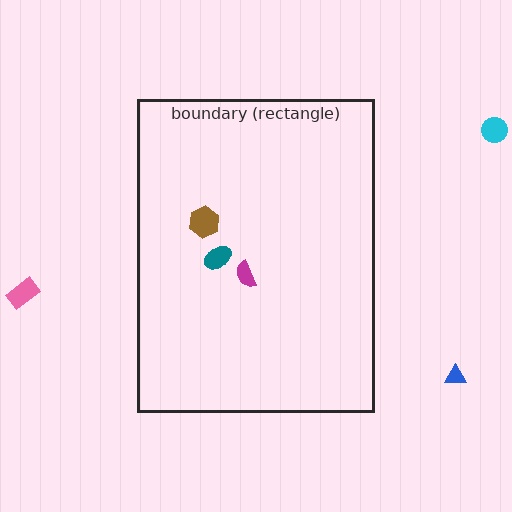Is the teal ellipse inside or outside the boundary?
Inside.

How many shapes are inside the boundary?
3 inside, 3 outside.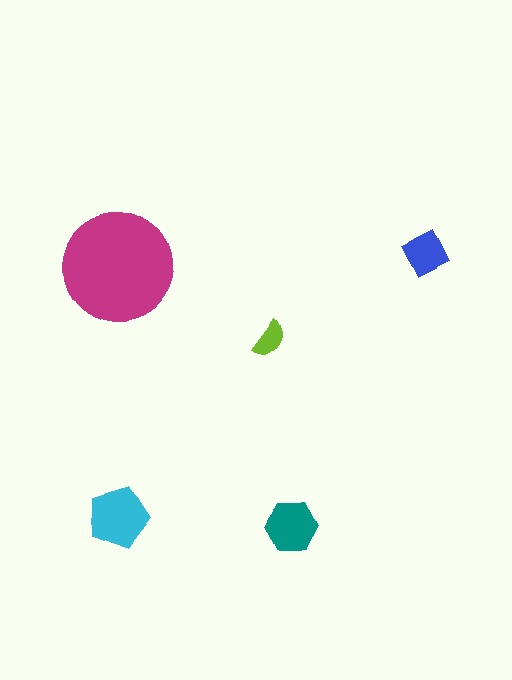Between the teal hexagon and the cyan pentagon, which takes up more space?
The cyan pentagon.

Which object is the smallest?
The lime semicircle.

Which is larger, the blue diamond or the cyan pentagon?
The cyan pentagon.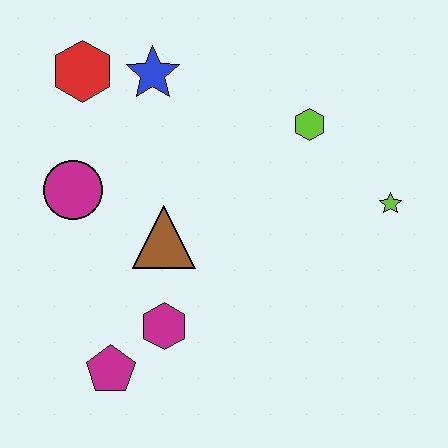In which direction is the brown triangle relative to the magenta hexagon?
The brown triangle is above the magenta hexagon.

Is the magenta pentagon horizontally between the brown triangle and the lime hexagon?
No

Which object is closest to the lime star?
The lime hexagon is closest to the lime star.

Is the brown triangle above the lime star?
No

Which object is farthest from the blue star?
The magenta pentagon is farthest from the blue star.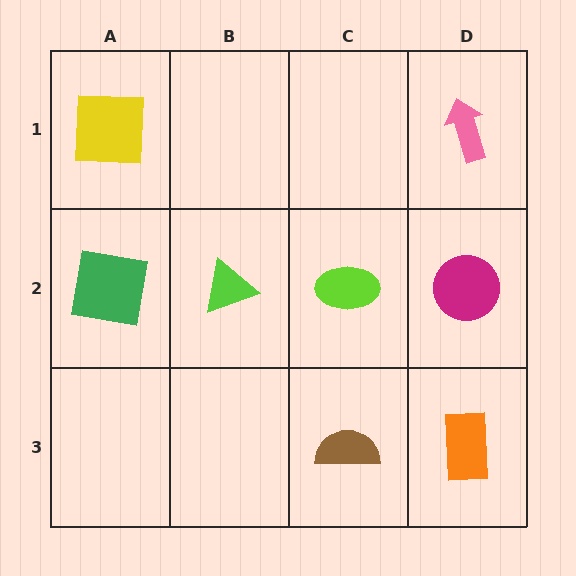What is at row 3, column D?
An orange rectangle.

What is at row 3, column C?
A brown semicircle.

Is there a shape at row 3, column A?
No, that cell is empty.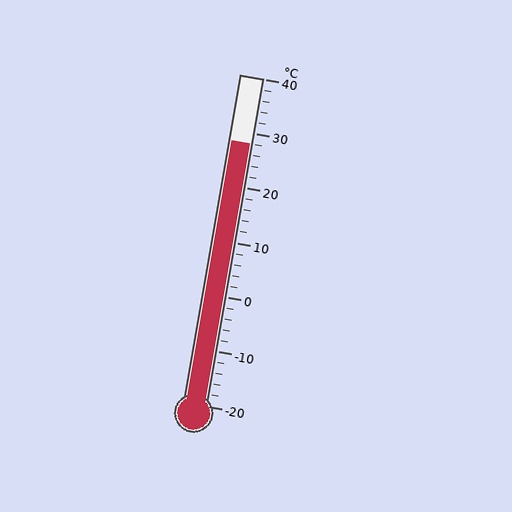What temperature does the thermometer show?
The thermometer shows approximately 28°C.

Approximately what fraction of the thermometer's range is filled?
The thermometer is filled to approximately 80% of its range.